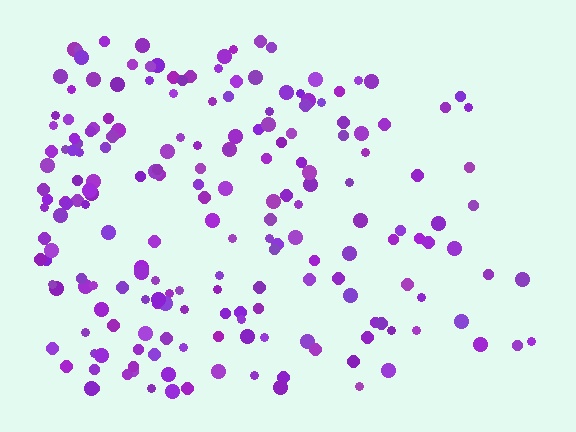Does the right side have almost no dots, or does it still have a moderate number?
Still a moderate number, just noticeably fewer than the left.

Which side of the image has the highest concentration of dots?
The left.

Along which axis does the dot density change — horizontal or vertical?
Horizontal.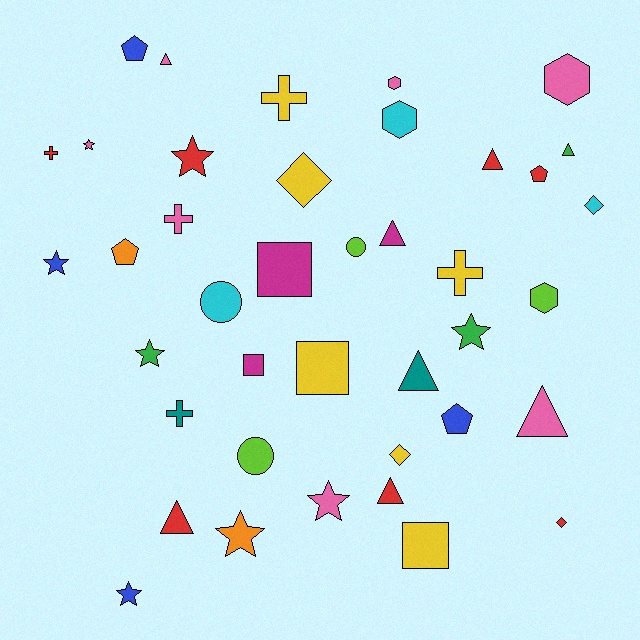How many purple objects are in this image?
There are no purple objects.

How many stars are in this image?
There are 8 stars.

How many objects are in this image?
There are 40 objects.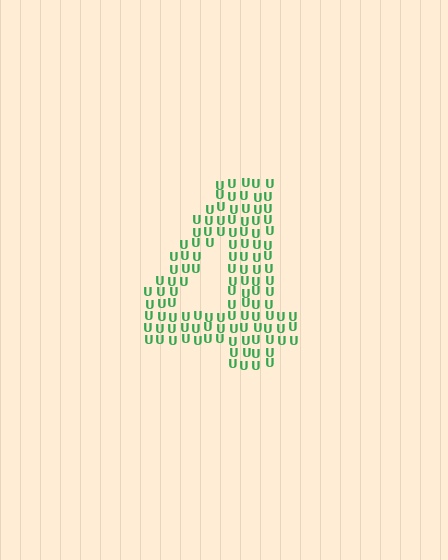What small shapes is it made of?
It is made of small letter U's.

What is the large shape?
The large shape is the digit 4.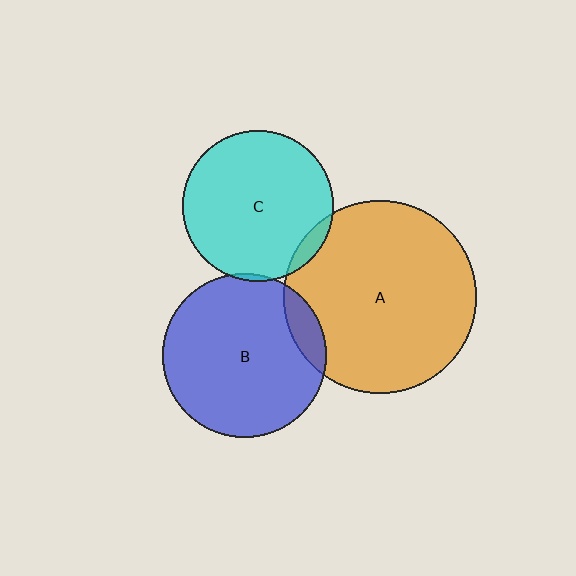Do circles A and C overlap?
Yes.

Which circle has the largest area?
Circle A (orange).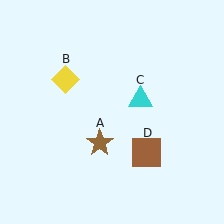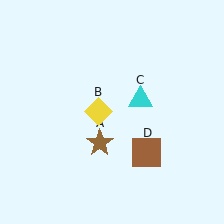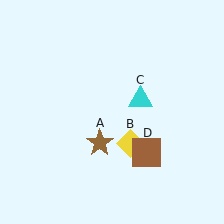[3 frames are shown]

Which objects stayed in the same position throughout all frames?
Brown star (object A) and cyan triangle (object C) and brown square (object D) remained stationary.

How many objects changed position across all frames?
1 object changed position: yellow diamond (object B).